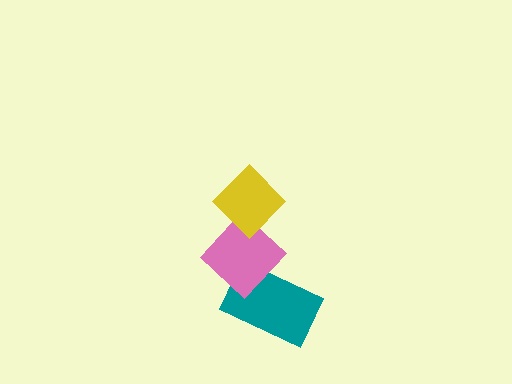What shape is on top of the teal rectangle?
The pink diamond is on top of the teal rectangle.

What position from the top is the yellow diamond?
The yellow diamond is 1st from the top.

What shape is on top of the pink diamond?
The yellow diamond is on top of the pink diamond.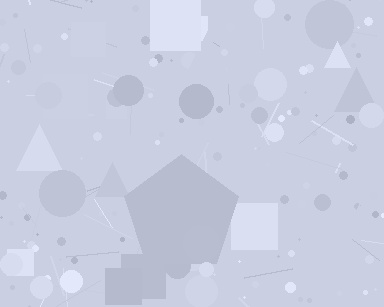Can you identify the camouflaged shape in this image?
The camouflaged shape is a pentagon.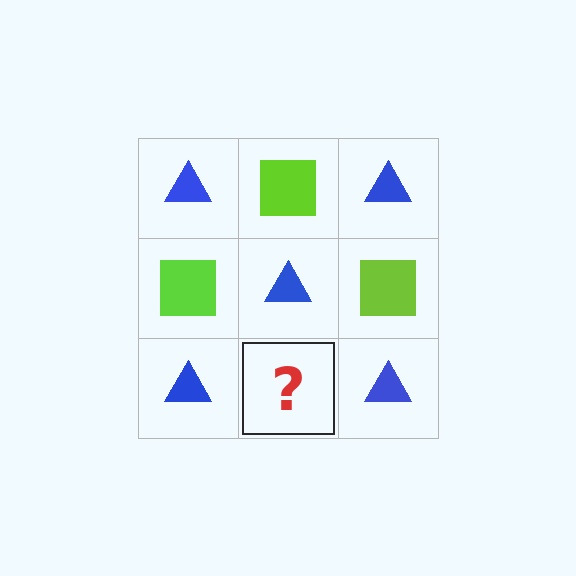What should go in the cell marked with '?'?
The missing cell should contain a lime square.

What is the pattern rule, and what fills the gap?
The rule is that it alternates blue triangle and lime square in a checkerboard pattern. The gap should be filled with a lime square.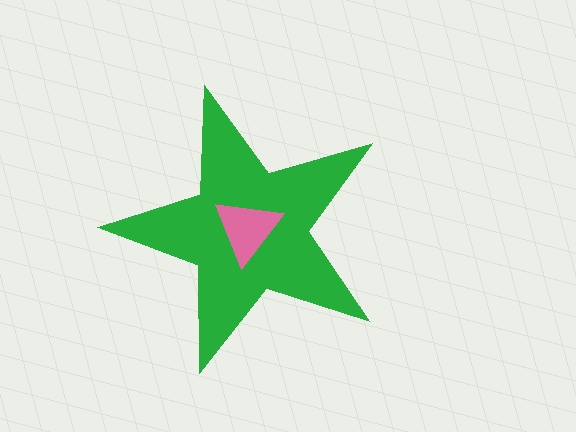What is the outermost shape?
The green star.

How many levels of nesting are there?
2.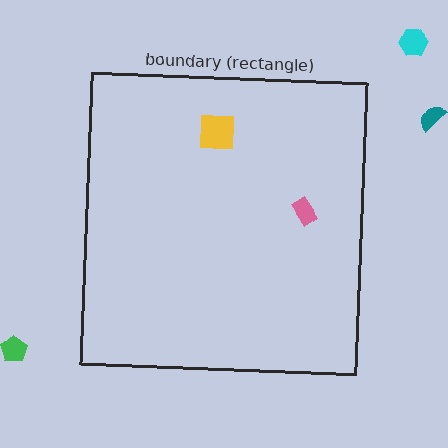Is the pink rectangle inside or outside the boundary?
Inside.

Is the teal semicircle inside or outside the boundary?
Outside.